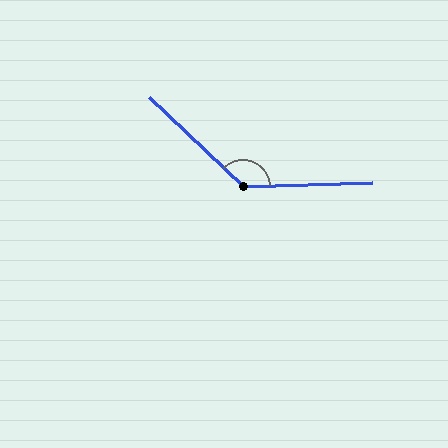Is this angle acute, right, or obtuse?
It is obtuse.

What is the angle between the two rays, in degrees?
Approximately 134 degrees.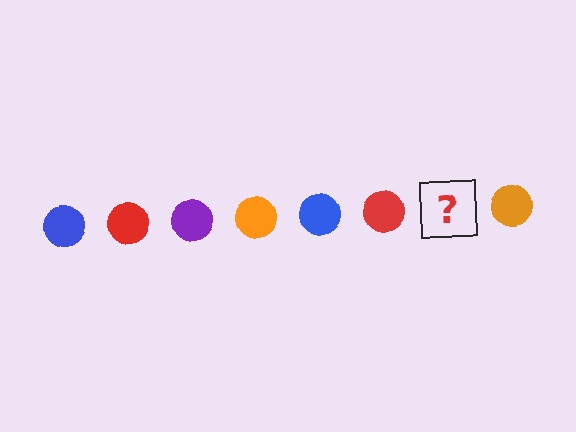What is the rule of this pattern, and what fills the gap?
The rule is that the pattern cycles through blue, red, purple, orange circles. The gap should be filled with a purple circle.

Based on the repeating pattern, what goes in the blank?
The blank should be a purple circle.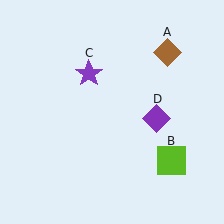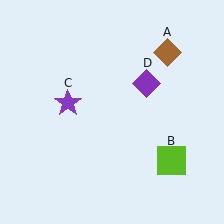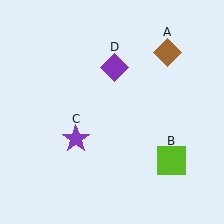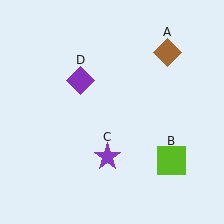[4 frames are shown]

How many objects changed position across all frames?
2 objects changed position: purple star (object C), purple diamond (object D).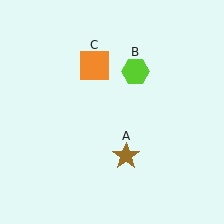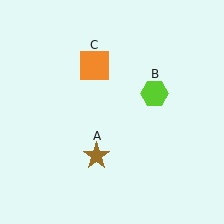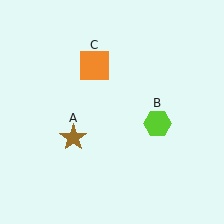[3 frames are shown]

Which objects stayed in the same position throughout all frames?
Orange square (object C) remained stationary.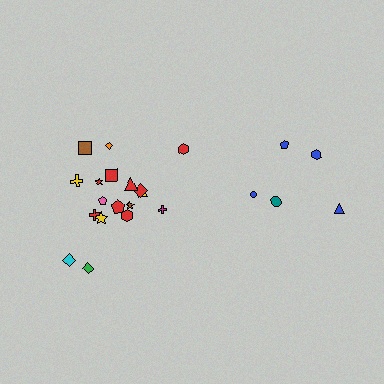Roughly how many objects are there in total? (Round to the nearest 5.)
Roughly 25 objects in total.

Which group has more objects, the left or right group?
The left group.